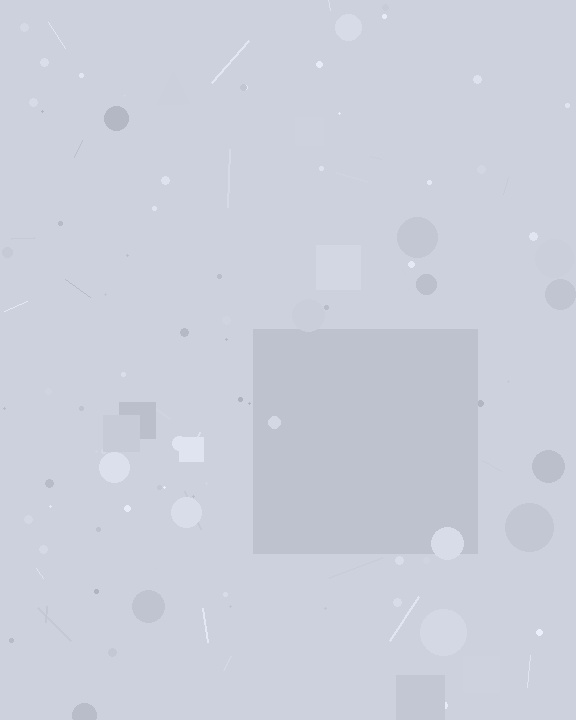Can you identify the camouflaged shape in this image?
The camouflaged shape is a square.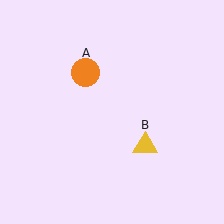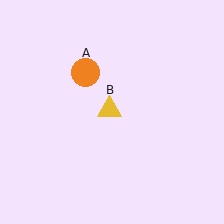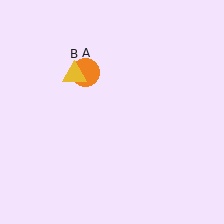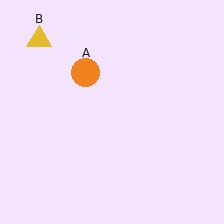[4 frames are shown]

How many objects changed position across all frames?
1 object changed position: yellow triangle (object B).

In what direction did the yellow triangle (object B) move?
The yellow triangle (object B) moved up and to the left.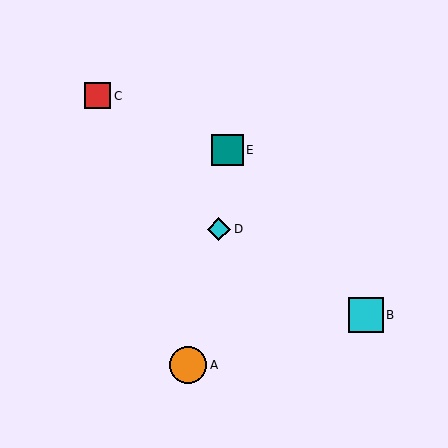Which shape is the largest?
The orange circle (labeled A) is the largest.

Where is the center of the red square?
The center of the red square is at (97, 96).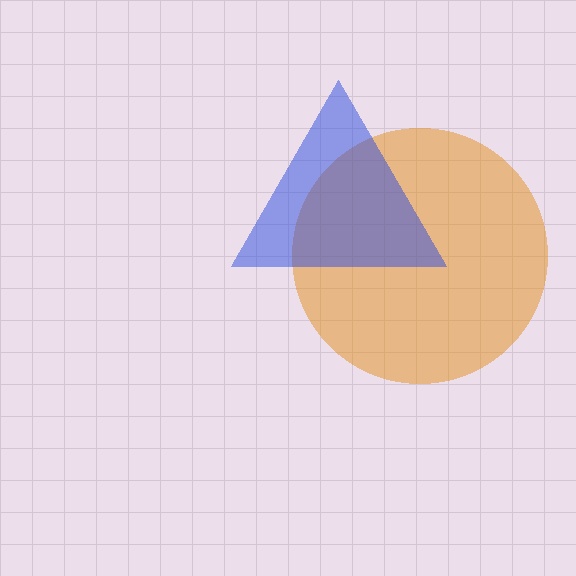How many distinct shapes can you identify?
There are 2 distinct shapes: an orange circle, a blue triangle.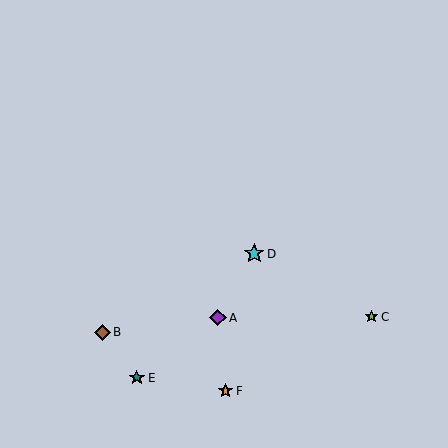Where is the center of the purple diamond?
The center of the purple diamond is at (218, 318).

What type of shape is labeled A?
Shape A is a purple diamond.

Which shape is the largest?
The cyan star (labeled D) is the largest.